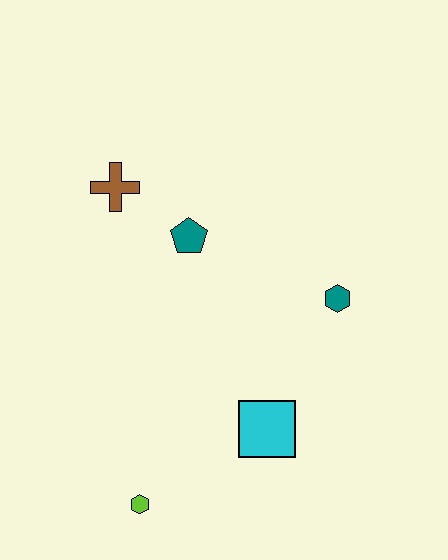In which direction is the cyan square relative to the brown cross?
The cyan square is below the brown cross.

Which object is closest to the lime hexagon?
The cyan square is closest to the lime hexagon.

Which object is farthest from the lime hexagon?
The brown cross is farthest from the lime hexagon.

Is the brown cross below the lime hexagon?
No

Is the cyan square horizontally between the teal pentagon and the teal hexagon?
Yes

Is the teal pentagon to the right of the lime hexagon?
Yes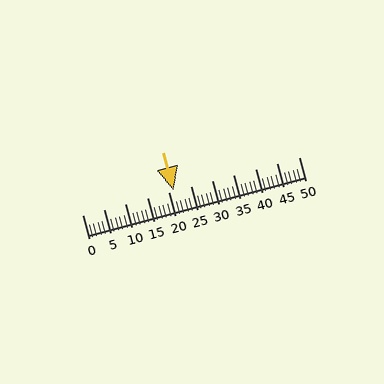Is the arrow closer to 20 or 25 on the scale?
The arrow is closer to 20.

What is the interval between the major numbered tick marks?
The major tick marks are spaced 5 units apart.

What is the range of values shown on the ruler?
The ruler shows values from 0 to 50.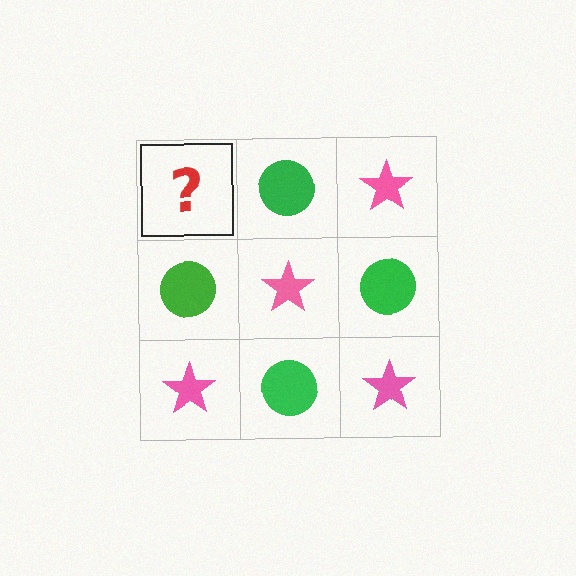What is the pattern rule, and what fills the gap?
The rule is that it alternates pink star and green circle in a checkerboard pattern. The gap should be filled with a pink star.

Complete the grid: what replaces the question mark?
The question mark should be replaced with a pink star.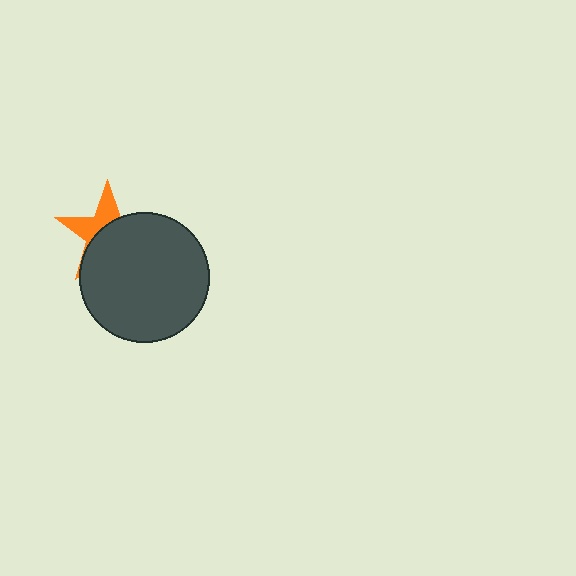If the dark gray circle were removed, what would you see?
You would see the complete orange star.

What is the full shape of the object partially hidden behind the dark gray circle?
The partially hidden object is an orange star.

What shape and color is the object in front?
The object in front is a dark gray circle.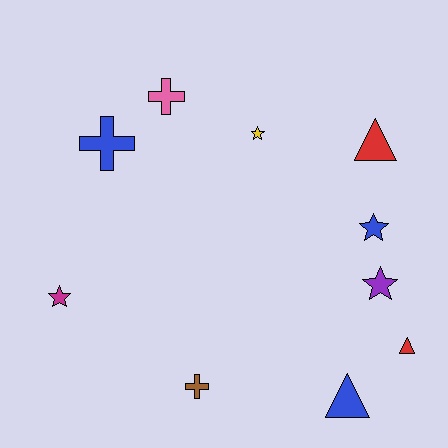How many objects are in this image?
There are 10 objects.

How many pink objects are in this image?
There is 1 pink object.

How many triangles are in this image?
There are 3 triangles.